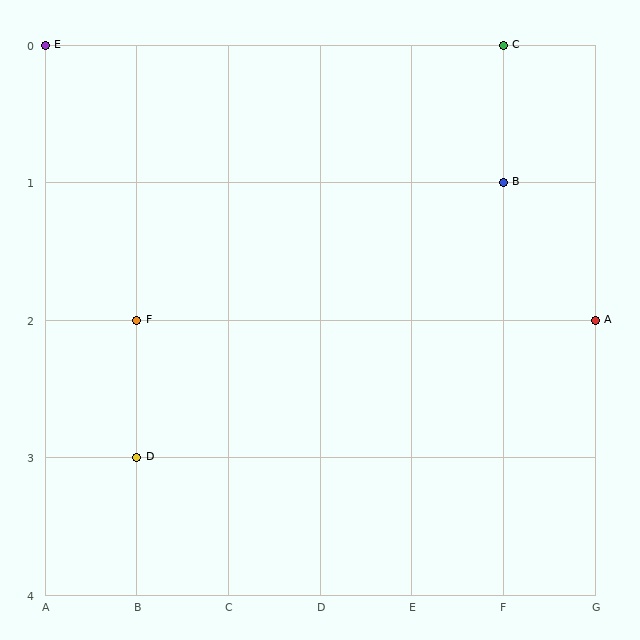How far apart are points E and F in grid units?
Points E and F are 1 column and 2 rows apart (about 2.2 grid units diagonally).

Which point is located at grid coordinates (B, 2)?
Point F is at (B, 2).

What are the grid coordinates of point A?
Point A is at grid coordinates (G, 2).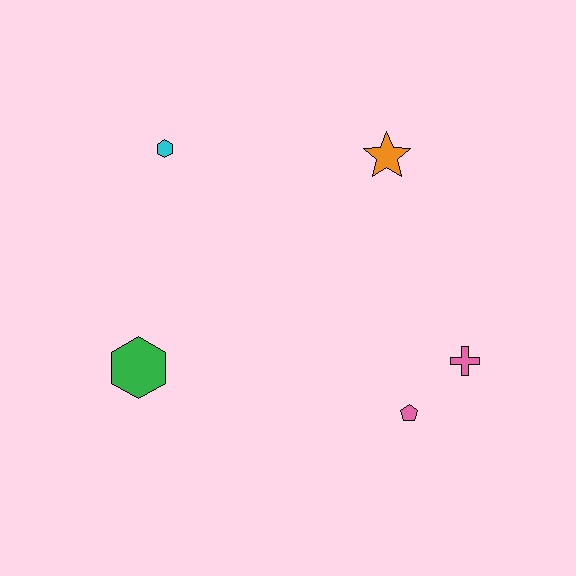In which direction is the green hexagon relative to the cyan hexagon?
The green hexagon is below the cyan hexagon.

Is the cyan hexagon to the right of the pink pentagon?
No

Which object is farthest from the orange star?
The green hexagon is farthest from the orange star.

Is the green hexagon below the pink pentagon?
No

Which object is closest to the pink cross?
The pink pentagon is closest to the pink cross.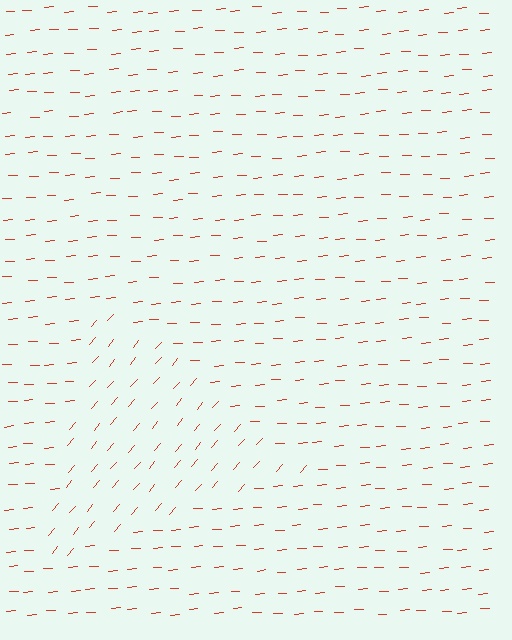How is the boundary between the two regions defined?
The boundary is defined purely by a change in line orientation (approximately 45 degrees difference). All lines are the same color and thickness.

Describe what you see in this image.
The image is filled with small red line segments. A triangle region in the image has lines oriented differently from the surrounding lines, creating a visible texture boundary.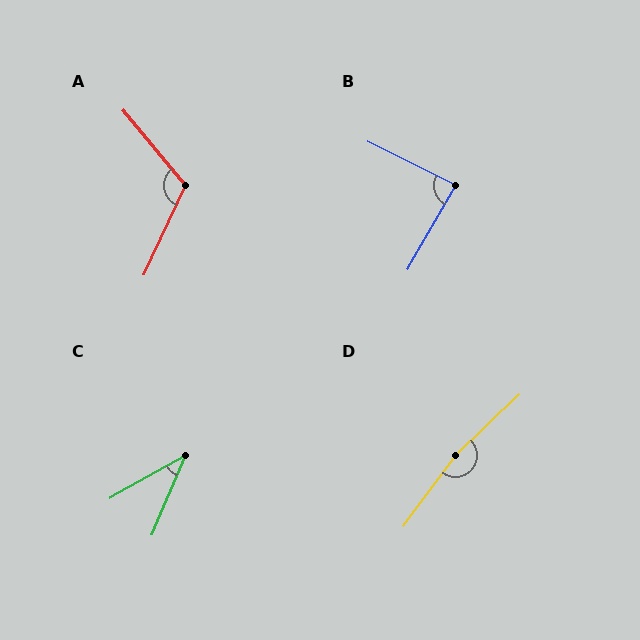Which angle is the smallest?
C, at approximately 37 degrees.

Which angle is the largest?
D, at approximately 170 degrees.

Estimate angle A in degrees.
Approximately 115 degrees.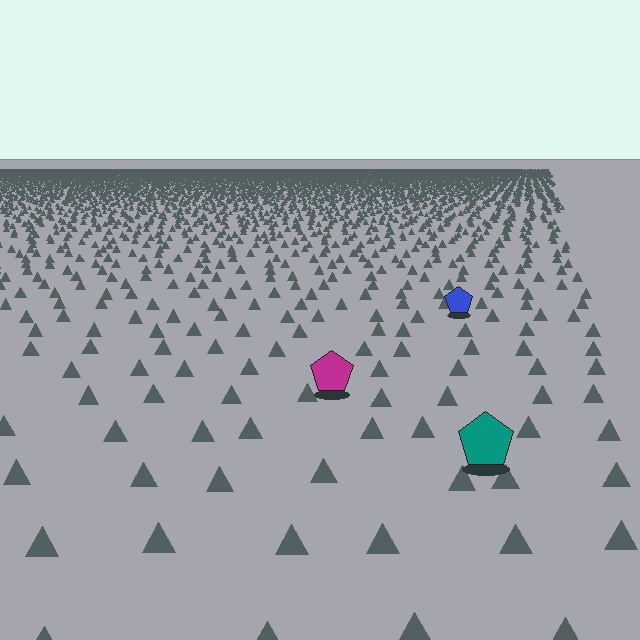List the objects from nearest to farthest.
From nearest to farthest: the teal pentagon, the magenta pentagon, the blue pentagon.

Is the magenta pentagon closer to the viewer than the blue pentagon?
Yes. The magenta pentagon is closer — you can tell from the texture gradient: the ground texture is coarser near it.